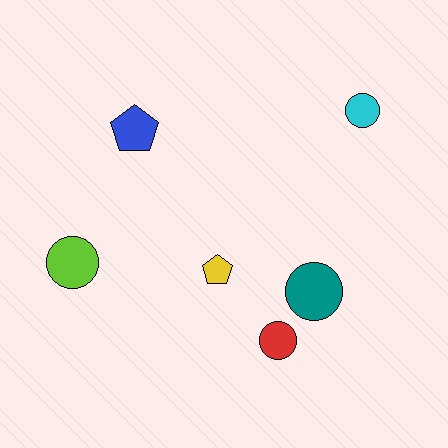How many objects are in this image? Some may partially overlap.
There are 6 objects.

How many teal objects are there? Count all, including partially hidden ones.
There is 1 teal object.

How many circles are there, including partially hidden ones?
There are 4 circles.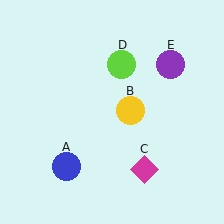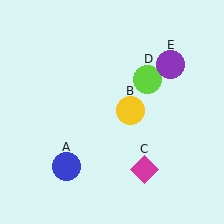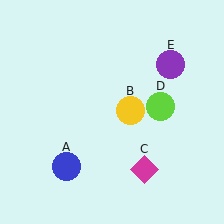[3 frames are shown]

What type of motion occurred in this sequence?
The lime circle (object D) rotated clockwise around the center of the scene.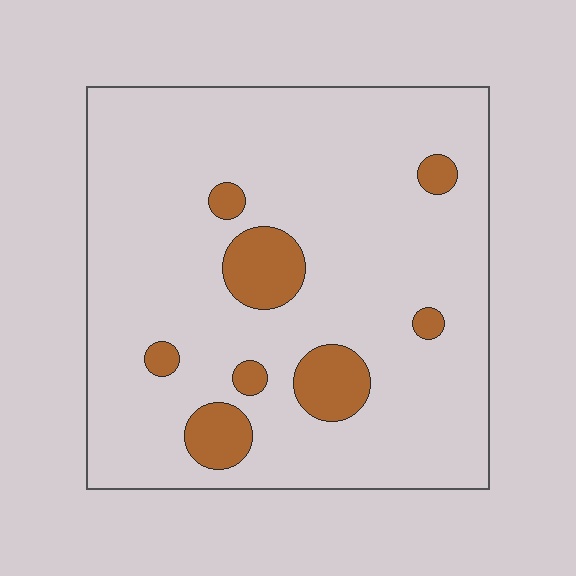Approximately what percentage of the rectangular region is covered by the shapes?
Approximately 10%.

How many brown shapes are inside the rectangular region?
8.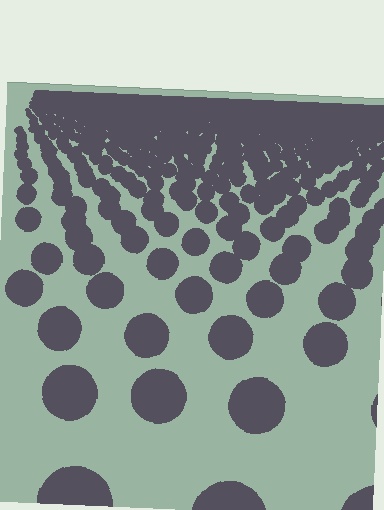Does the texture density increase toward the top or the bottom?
Density increases toward the top.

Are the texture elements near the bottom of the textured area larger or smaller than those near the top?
Larger. Near the bottom, elements are closer to the viewer and appear at a bigger on-screen size.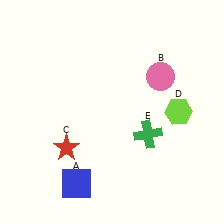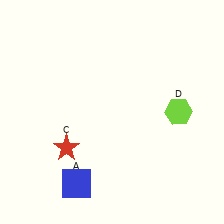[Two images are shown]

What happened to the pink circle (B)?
The pink circle (B) was removed in Image 2. It was in the top-right area of Image 1.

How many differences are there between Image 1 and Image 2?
There are 2 differences between the two images.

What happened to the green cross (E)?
The green cross (E) was removed in Image 2. It was in the bottom-right area of Image 1.